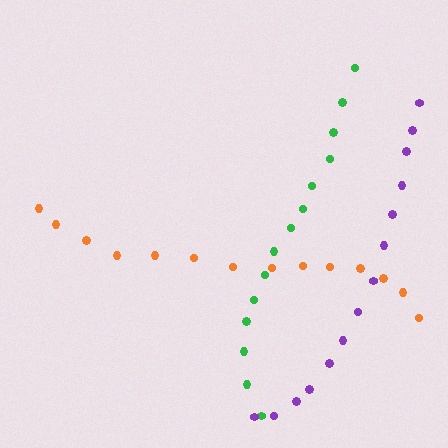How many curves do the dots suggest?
There are 3 distinct paths.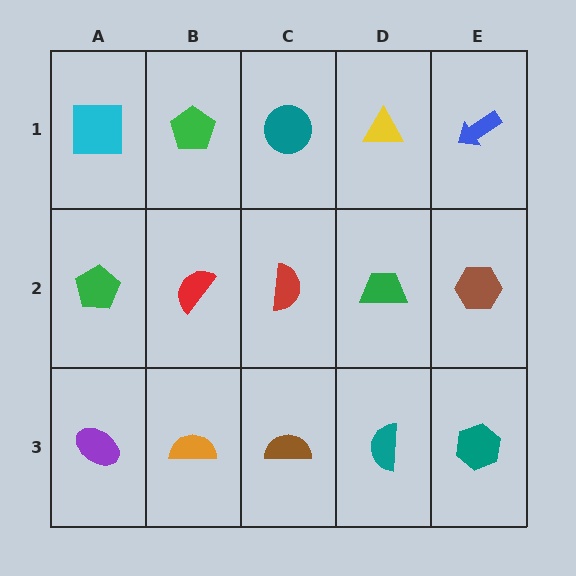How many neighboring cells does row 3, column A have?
2.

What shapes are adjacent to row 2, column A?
A cyan square (row 1, column A), a purple ellipse (row 3, column A), a red semicircle (row 2, column B).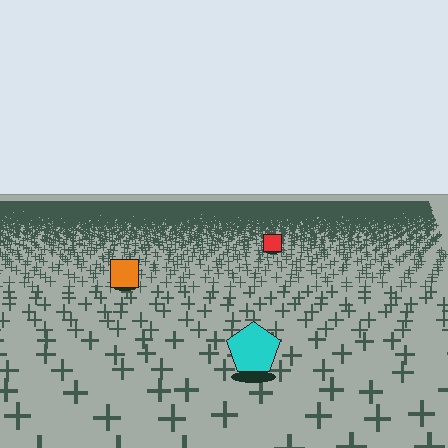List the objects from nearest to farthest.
From nearest to farthest: the cyan pentagon, the orange square, the red square.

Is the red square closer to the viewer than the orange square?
No. The orange square is closer — you can tell from the texture gradient: the ground texture is coarser near it.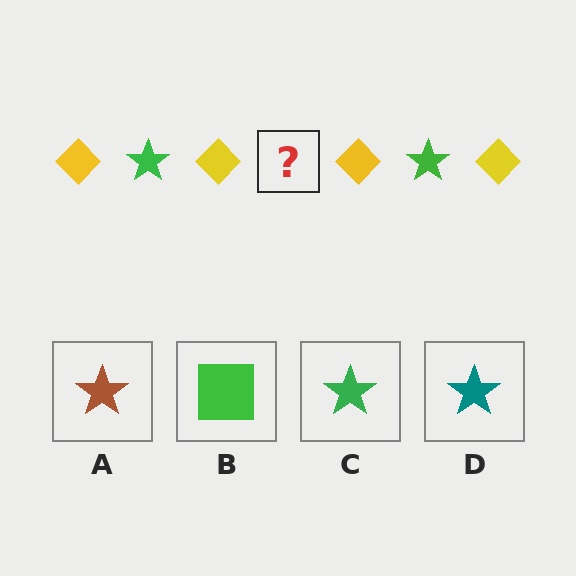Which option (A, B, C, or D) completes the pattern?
C.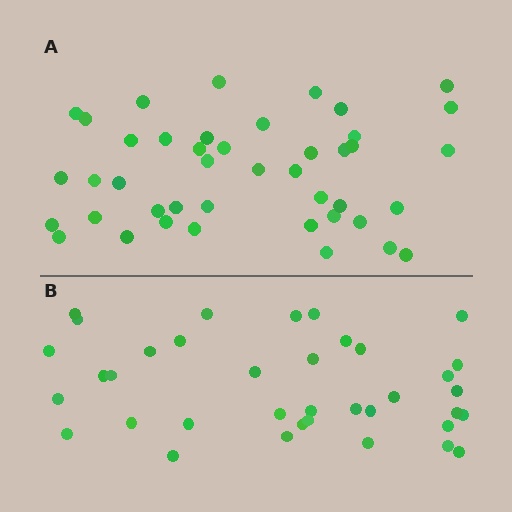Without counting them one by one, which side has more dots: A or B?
Region A (the top region) has more dots.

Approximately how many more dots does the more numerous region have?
Region A has about 6 more dots than region B.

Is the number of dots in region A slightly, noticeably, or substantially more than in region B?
Region A has only slightly more — the two regions are fairly close. The ratio is roughly 1.2 to 1.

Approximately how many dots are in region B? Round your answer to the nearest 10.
About 40 dots. (The exact count is 37, which rounds to 40.)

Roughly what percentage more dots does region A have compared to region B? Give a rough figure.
About 15% more.